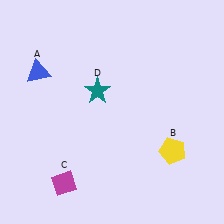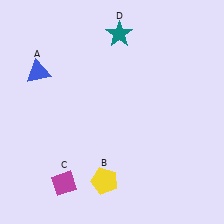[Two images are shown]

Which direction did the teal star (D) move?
The teal star (D) moved up.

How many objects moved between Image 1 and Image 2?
2 objects moved between the two images.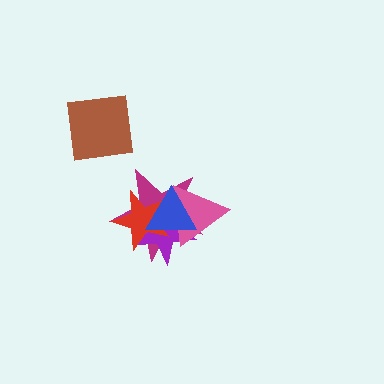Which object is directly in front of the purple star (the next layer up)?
The red star is directly in front of the purple star.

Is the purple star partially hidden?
Yes, it is partially covered by another shape.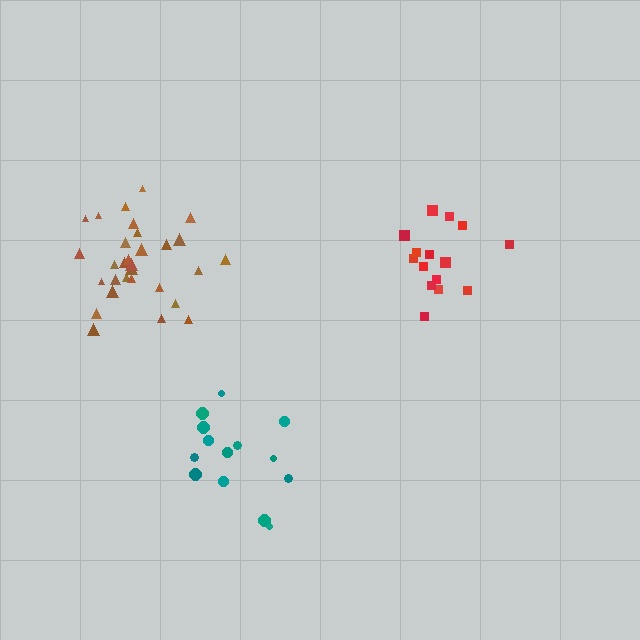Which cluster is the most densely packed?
Red.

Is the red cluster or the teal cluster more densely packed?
Red.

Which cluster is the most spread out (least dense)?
Teal.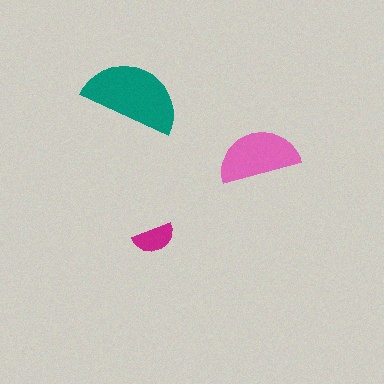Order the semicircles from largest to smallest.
the teal one, the pink one, the magenta one.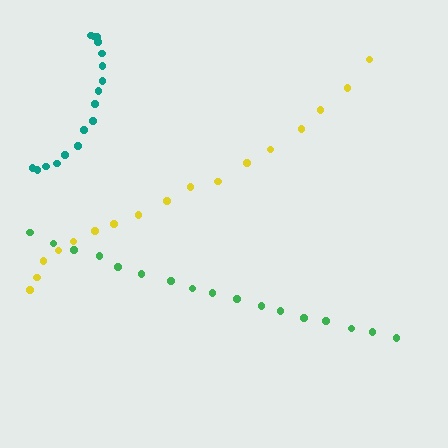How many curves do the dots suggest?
There are 3 distinct paths.